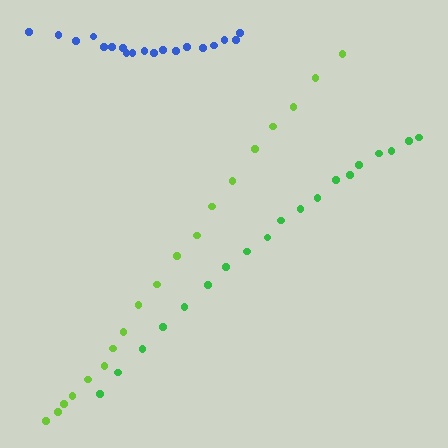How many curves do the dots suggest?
There are 3 distinct paths.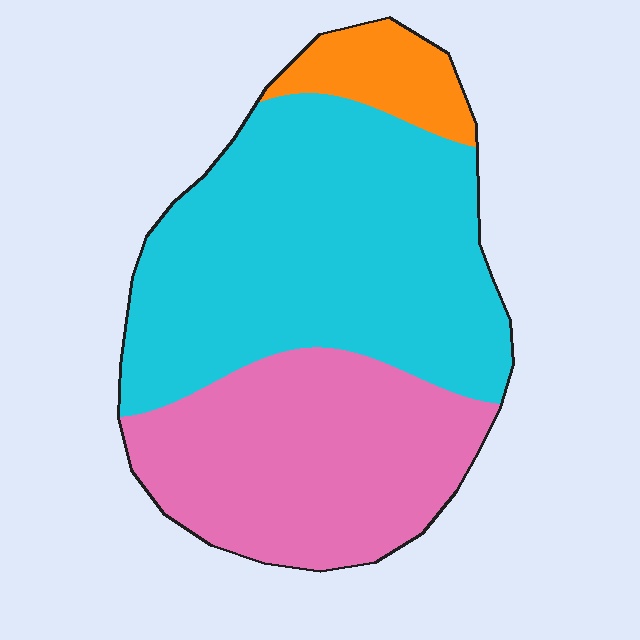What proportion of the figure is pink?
Pink takes up between a quarter and a half of the figure.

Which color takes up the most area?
Cyan, at roughly 55%.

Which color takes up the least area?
Orange, at roughly 10%.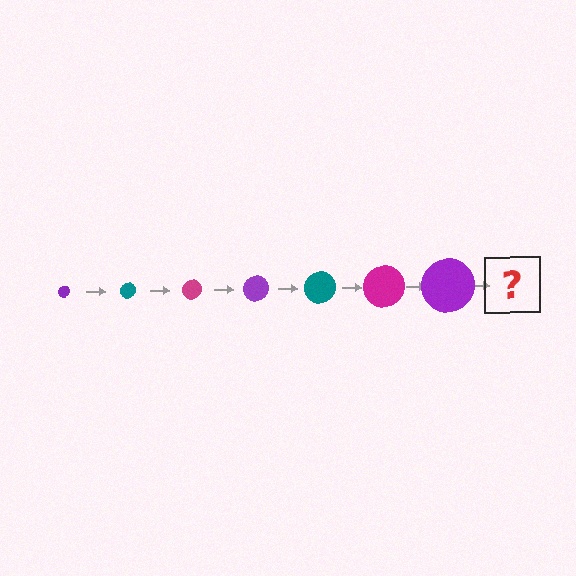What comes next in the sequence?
The next element should be a teal circle, larger than the previous one.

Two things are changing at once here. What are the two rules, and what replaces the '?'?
The two rules are that the circle grows larger each step and the color cycles through purple, teal, and magenta. The '?' should be a teal circle, larger than the previous one.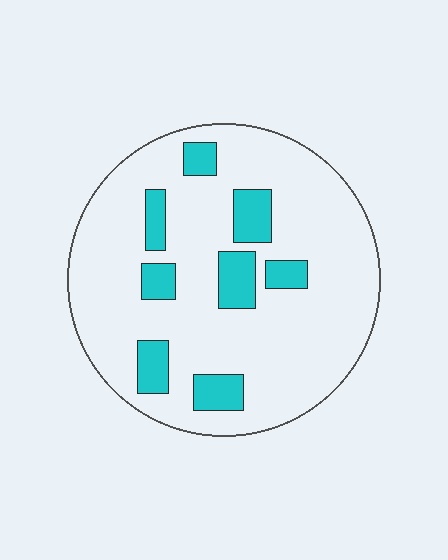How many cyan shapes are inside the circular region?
8.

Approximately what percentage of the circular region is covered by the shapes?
Approximately 15%.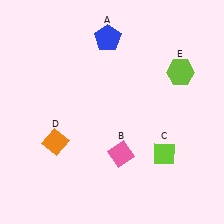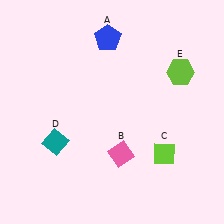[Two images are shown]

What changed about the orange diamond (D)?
In Image 1, D is orange. In Image 2, it changed to teal.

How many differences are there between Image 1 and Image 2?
There is 1 difference between the two images.